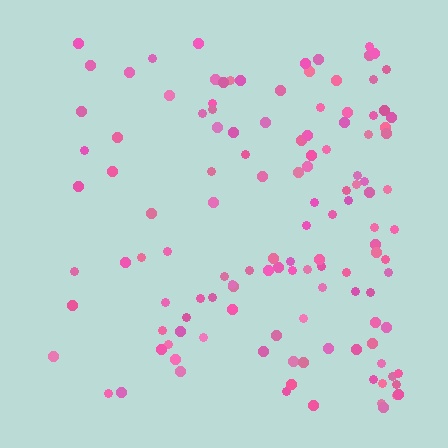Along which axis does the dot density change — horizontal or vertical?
Horizontal.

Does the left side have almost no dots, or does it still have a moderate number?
Still a moderate number, just noticeably fewer than the right.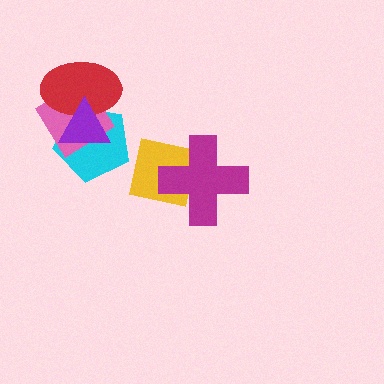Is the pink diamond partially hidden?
Yes, it is partially covered by another shape.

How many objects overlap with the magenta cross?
1 object overlaps with the magenta cross.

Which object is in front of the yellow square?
The magenta cross is in front of the yellow square.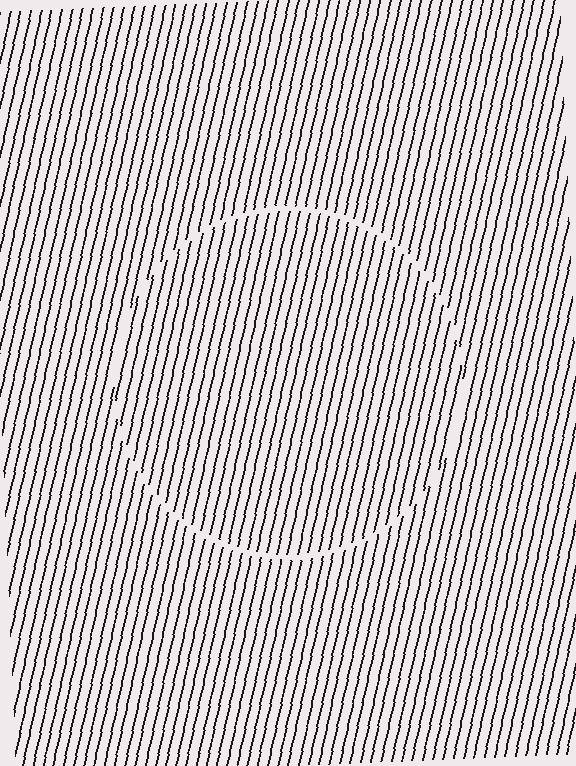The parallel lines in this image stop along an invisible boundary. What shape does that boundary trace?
An illusory circle. The interior of the shape contains the same grating, shifted by half a period — the contour is defined by the phase discontinuity where line-ends from the inner and outer gratings abut.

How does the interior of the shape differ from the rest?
The interior of the shape contains the same grating, shifted by half a period — the contour is defined by the phase discontinuity where line-ends from the inner and outer gratings abut.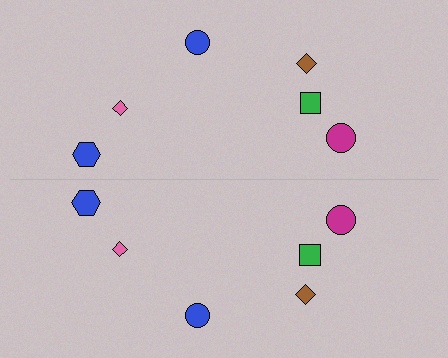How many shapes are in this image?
There are 12 shapes in this image.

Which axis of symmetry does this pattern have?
The pattern has a horizontal axis of symmetry running through the center of the image.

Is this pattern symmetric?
Yes, this pattern has bilateral (reflection) symmetry.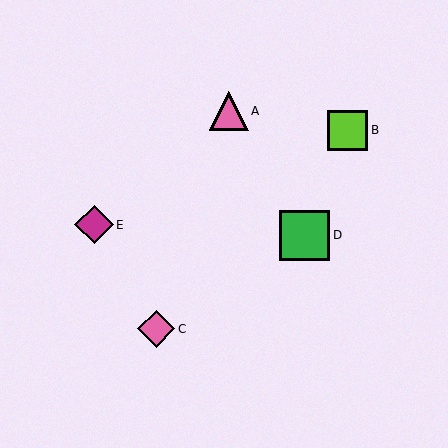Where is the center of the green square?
The center of the green square is at (305, 235).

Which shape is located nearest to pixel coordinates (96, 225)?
The magenta diamond (labeled E) at (94, 225) is nearest to that location.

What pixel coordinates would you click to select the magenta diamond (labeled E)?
Click at (94, 225) to select the magenta diamond E.